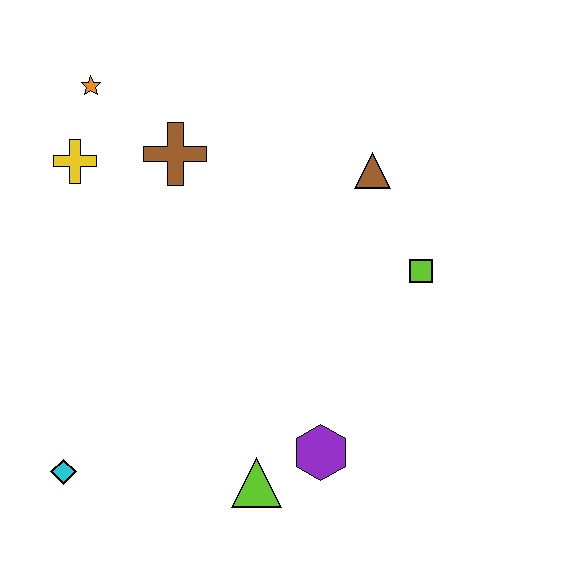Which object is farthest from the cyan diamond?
The brown triangle is farthest from the cyan diamond.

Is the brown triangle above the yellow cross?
No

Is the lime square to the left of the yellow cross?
No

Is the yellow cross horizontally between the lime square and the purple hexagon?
No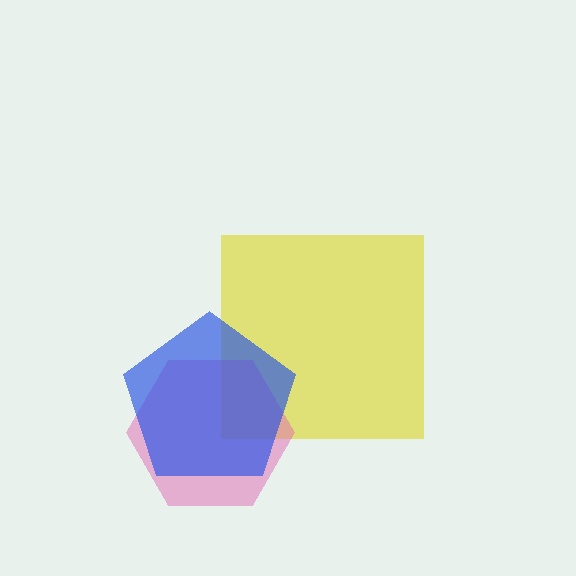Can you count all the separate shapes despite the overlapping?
Yes, there are 3 separate shapes.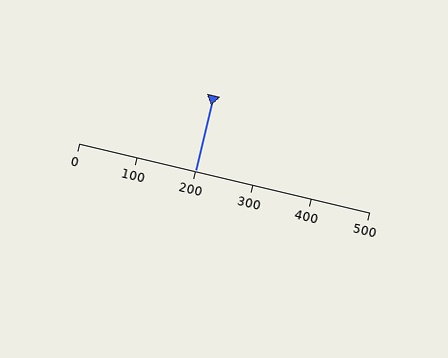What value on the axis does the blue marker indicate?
The marker indicates approximately 200.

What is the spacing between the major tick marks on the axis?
The major ticks are spaced 100 apart.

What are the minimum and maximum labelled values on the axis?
The axis runs from 0 to 500.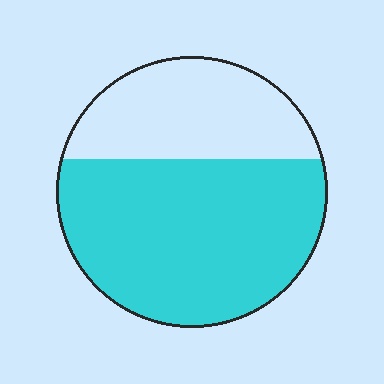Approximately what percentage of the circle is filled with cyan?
Approximately 65%.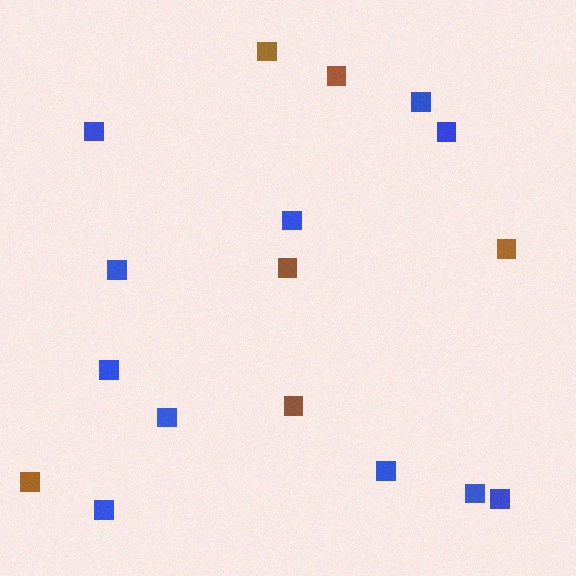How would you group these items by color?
There are 2 groups: one group of brown squares (6) and one group of blue squares (11).